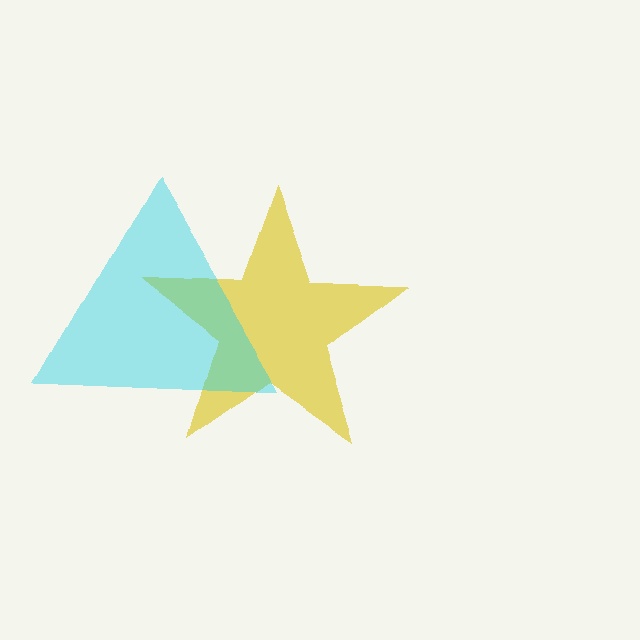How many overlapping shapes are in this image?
There are 2 overlapping shapes in the image.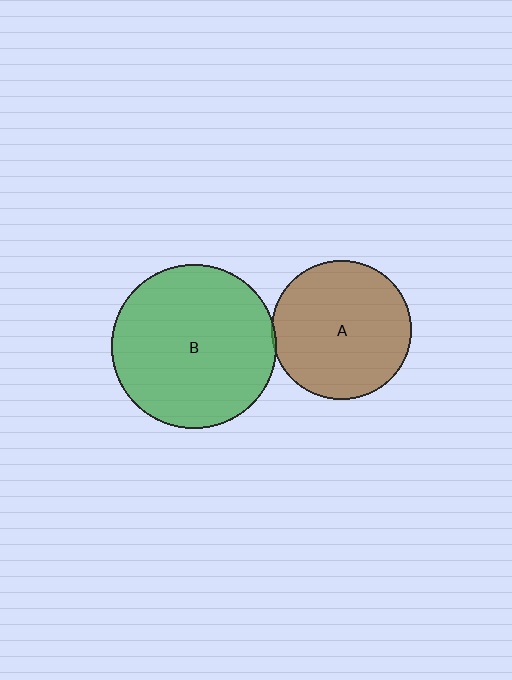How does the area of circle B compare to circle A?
Approximately 1.4 times.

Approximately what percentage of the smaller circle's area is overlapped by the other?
Approximately 5%.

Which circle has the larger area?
Circle B (green).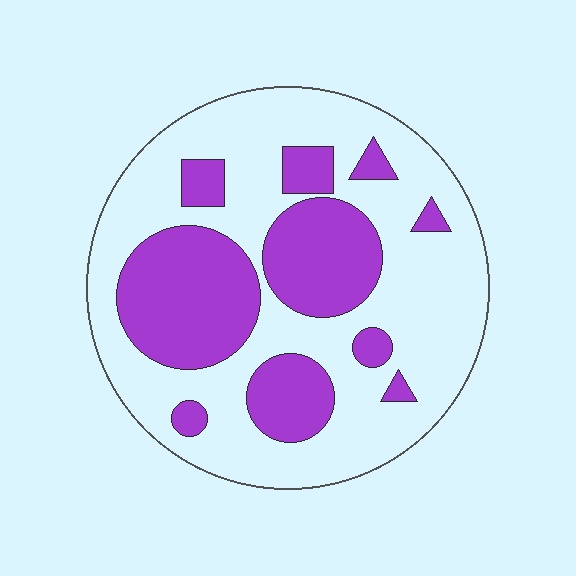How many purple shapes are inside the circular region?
10.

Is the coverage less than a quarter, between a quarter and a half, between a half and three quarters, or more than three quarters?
Between a quarter and a half.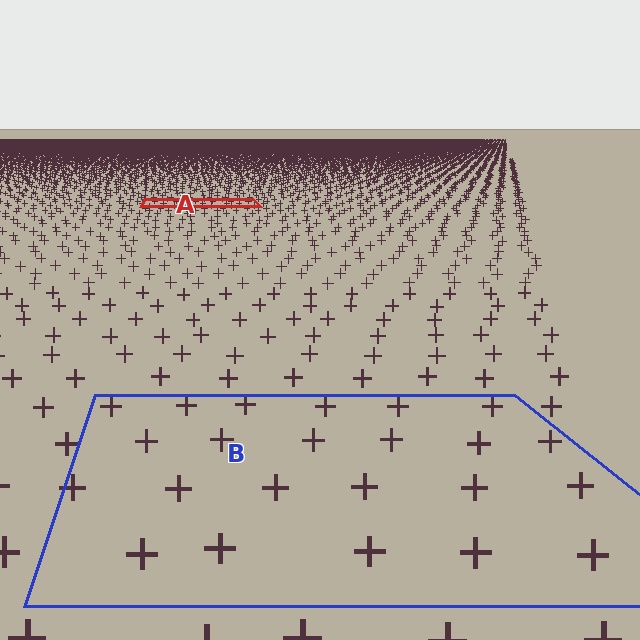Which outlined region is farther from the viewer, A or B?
Region A is farther from the viewer — the texture elements inside it appear smaller and more densely packed.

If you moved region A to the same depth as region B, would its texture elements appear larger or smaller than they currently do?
They would appear larger. At a closer depth, the same texture elements are projected at a bigger on-screen size.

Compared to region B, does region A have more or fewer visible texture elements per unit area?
Region A has more texture elements per unit area — they are packed more densely because it is farther away.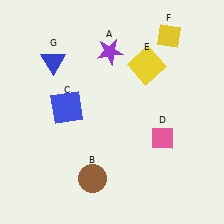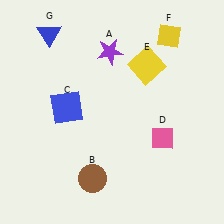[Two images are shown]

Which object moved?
The blue triangle (G) moved up.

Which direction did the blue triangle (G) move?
The blue triangle (G) moved up.